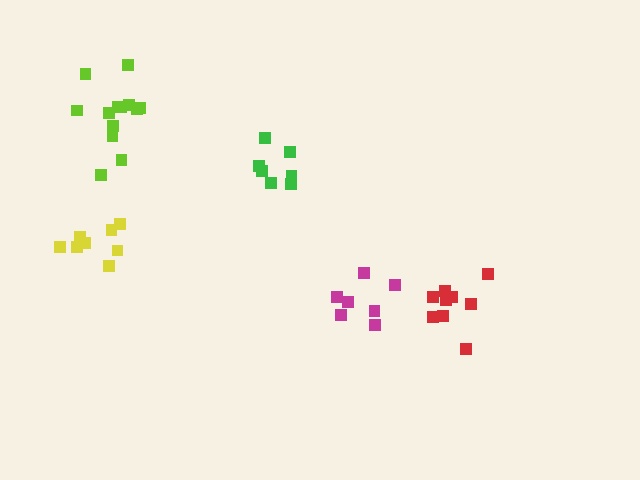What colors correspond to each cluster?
The clusters are colored: yellow, magenta, lime, green, red.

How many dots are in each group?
Group 1: 8 dots, Group 2: 7 dots, Group 3: 13 dots, Group 4: 7 dots, Group 5: 9 dots (44 total).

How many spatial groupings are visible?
There are 5 spatial groupings.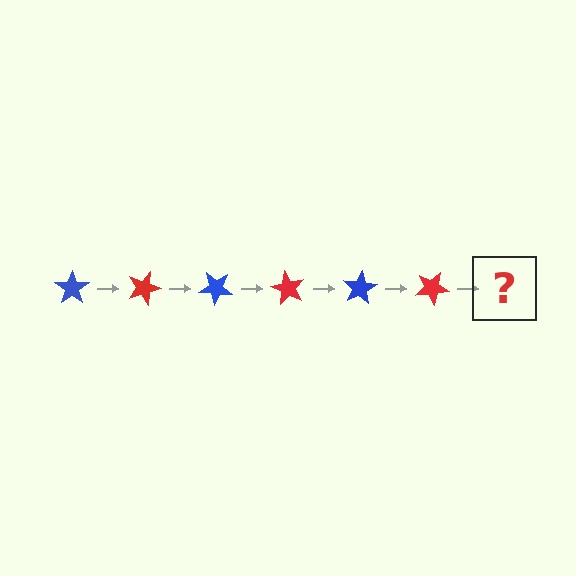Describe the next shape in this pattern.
It should be a blue star, rotated 120 degrees from the start.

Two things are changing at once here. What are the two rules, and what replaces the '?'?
The two rules are that it rotates 20 degrees each step and the color cycles through blue and red. The '?' should be a blue star, rotated 120 degrees from the start.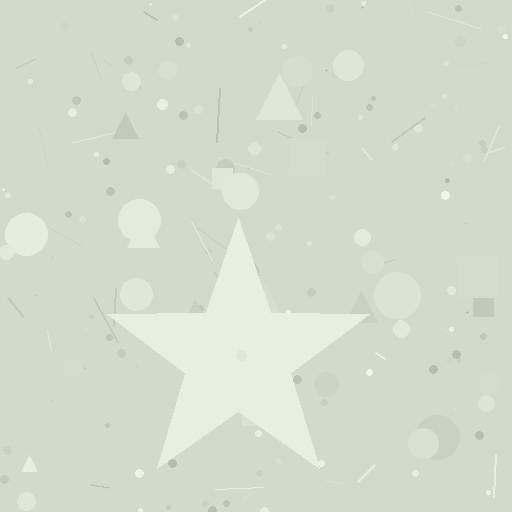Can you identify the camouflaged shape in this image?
The camouflaged shape is a star.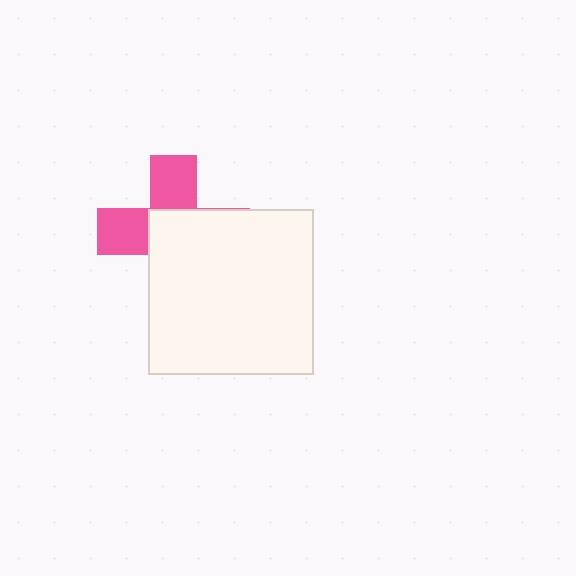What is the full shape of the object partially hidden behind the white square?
The partially hidden object is a pink cross.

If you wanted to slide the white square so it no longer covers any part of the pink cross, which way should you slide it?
Slide it toward the lower-right — that is the most direct way to separate the two shapes.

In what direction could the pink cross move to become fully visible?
The pink cross could move toward the upper-left. That would shift it out from behind the white square entirely.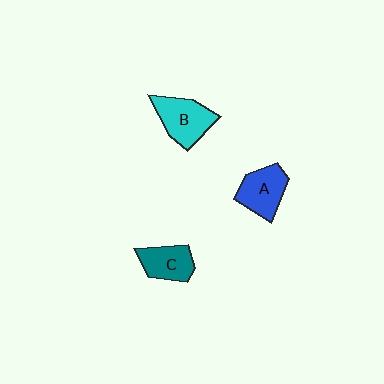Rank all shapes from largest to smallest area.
From largest to smallest: B (cyan), A (blue), C (teal).